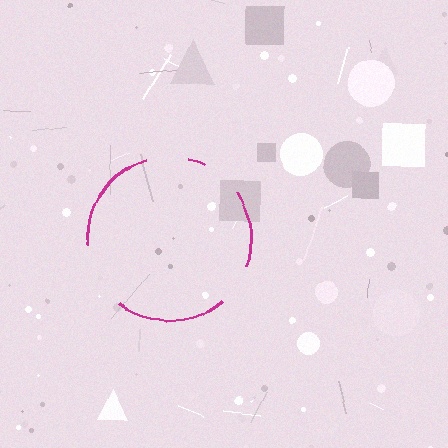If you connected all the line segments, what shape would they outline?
They would outline a circle.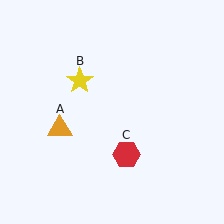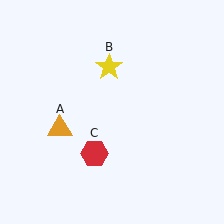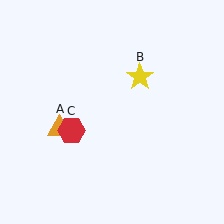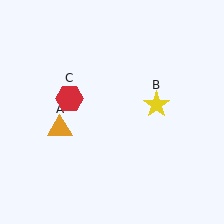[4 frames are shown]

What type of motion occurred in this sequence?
The yellow star (object B), red hexagon (object C) rotated clockwise around the center of the scene.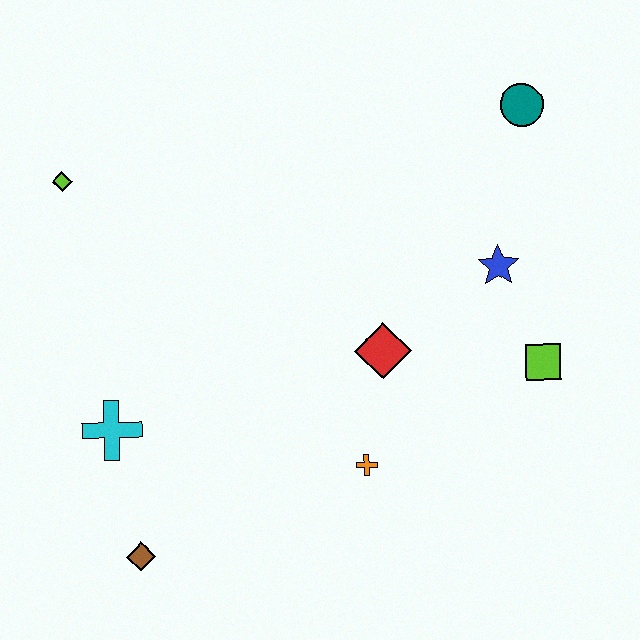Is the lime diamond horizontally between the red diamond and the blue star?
No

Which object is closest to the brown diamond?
The cyan cross is closest to the brown diamond.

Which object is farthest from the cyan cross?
The teal circle is farthest from the cyan cross.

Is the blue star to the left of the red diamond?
No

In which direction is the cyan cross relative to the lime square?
The cyan cross is to the left of the lime square.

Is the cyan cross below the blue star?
Yes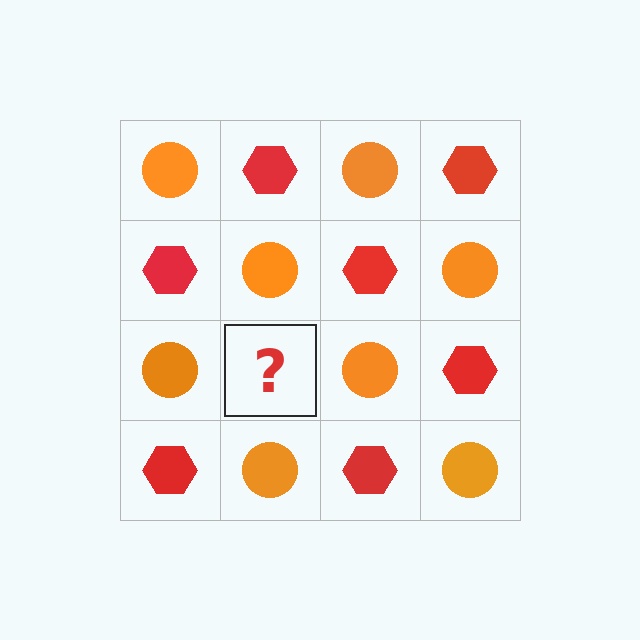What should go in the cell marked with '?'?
The missing cell should contain a red hexagon.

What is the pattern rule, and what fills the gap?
The rule is that it alternates orange circle and red hexagon in a checkerboard pattern. The gap should be filled with a red hexagon.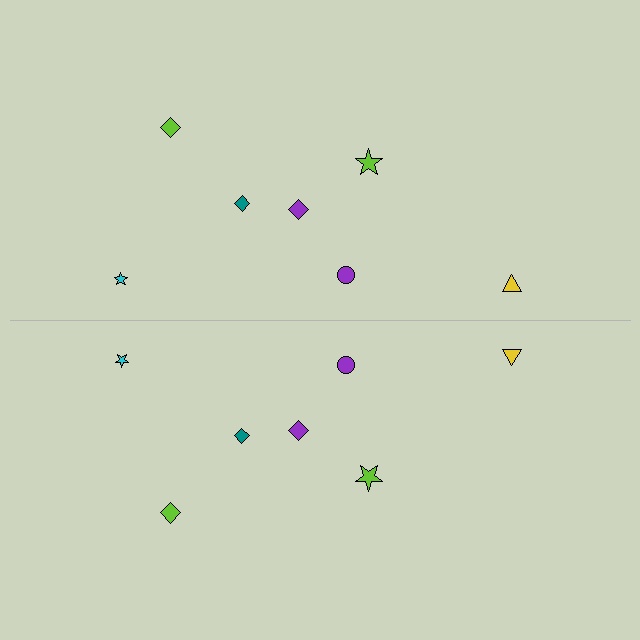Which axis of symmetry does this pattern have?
The pattern has a horizontal axis of symmetry running through the center of the image.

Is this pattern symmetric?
Yes, this pattern has bilateral (reflection) symmetry.